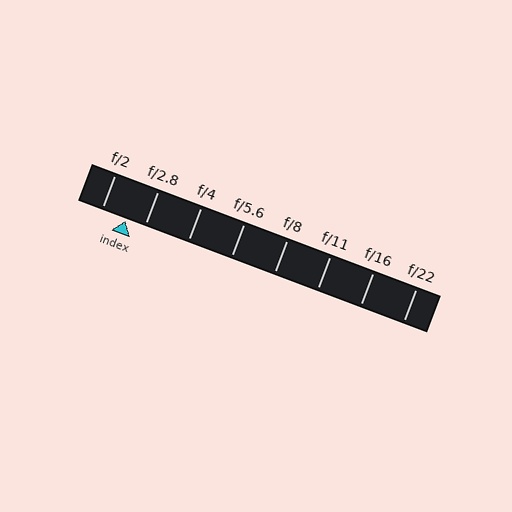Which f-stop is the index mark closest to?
The index mark is closest to f/2.8.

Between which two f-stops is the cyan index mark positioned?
The index mark is between f/2 and f/2.8.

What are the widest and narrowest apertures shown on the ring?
The widest aperture shown is f/2 and the narrowest is f/22.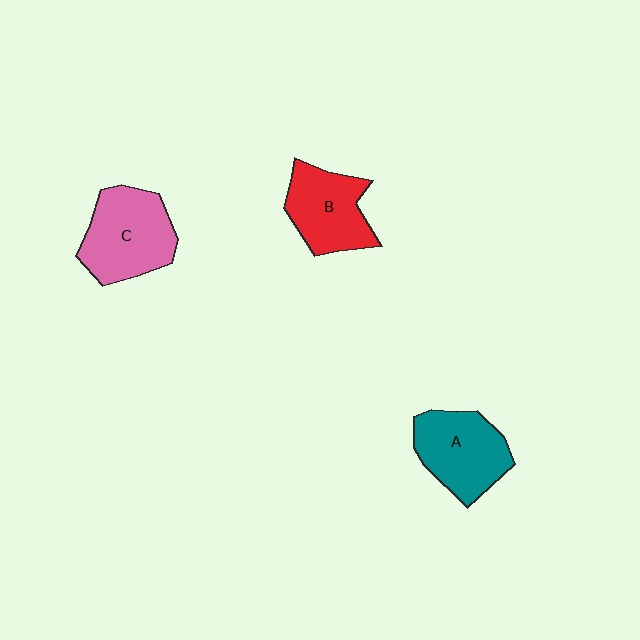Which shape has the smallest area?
Shape B (red).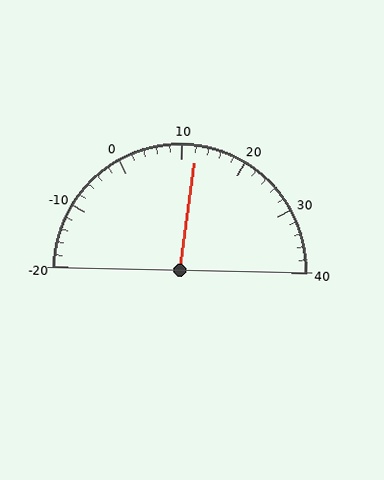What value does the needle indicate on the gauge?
The needle indicates approximately 12.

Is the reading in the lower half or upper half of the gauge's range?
The reading is in the upper half of the range (-20 to 40).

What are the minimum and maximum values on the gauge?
The gauge ranges from -20 to 40.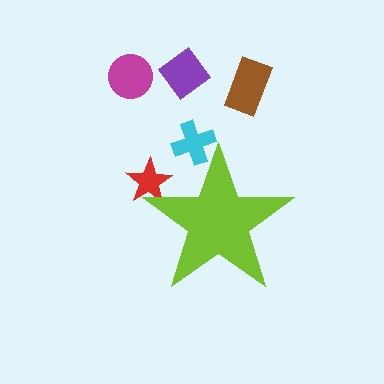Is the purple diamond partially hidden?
No, the purple diamond is fully visible.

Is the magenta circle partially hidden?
No, the magenta circle is fully visible.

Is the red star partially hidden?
Yes, the red star is partially hidden behind the lime star.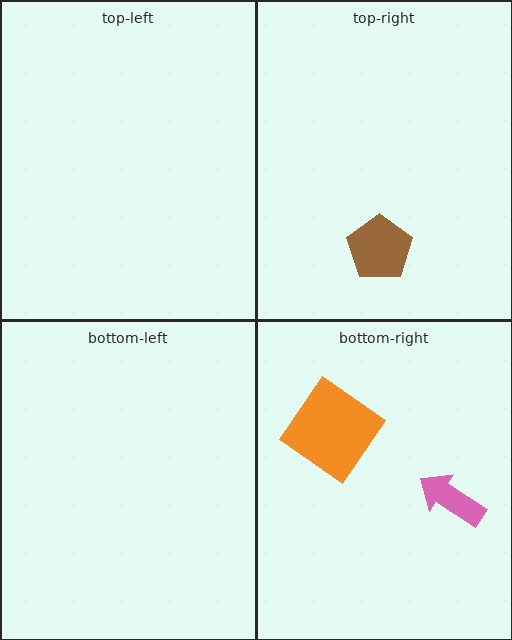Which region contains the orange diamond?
The bottom-right region.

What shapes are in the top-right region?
The brown pentagon.